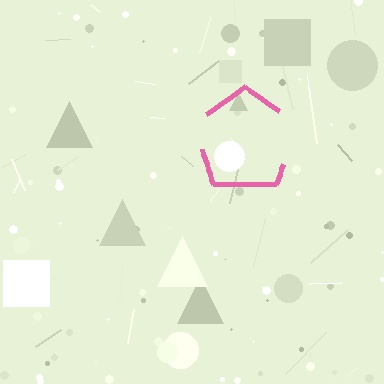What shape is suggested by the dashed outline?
The dashed outline suggests a pentagon.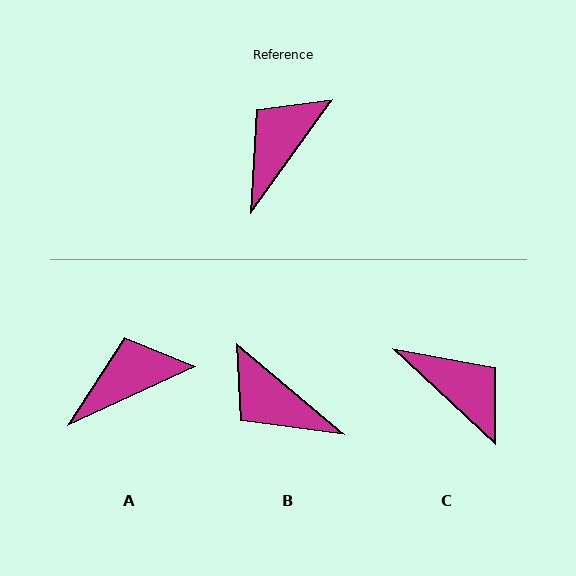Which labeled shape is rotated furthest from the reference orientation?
C, about 97 degrees away.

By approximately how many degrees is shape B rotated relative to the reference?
Approximately 86 degrees counter-clockwise.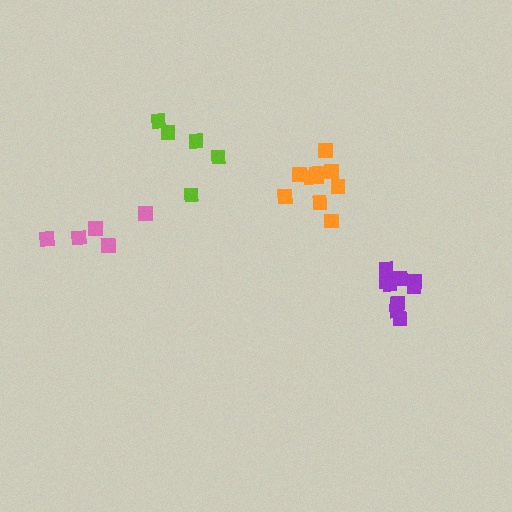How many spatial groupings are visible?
There are 4 spatial groupings.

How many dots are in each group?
Group 1: 5 dots, Group 2: 5 dots, Group 3: 10 dots, Group 4: 9 dots (29 total).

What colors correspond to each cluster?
The clusters are colored: lime, pink, orange, purple.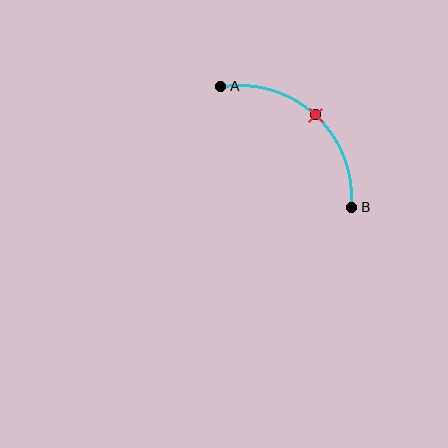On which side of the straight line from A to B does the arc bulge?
The arc bulges above and to the right of the straight line connecting A and B.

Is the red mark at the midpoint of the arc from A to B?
Yes. The red mark lies on the arc at equal arc-length from both A and B — it is the arc midpoint.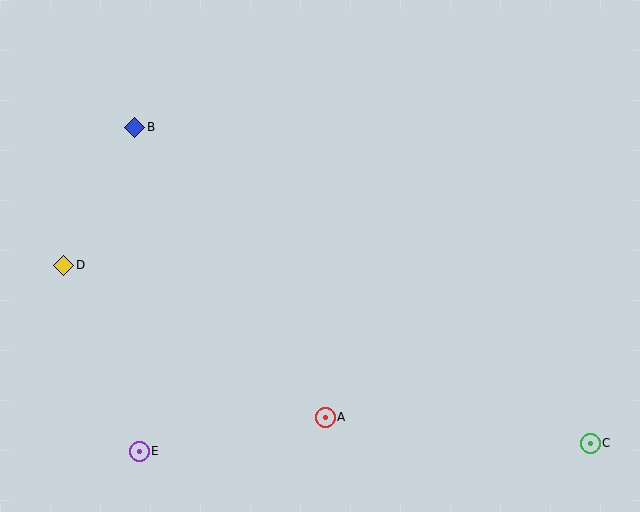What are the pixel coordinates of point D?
Point D is at (64, 265).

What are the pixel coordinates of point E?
Point E is at (139, 451).